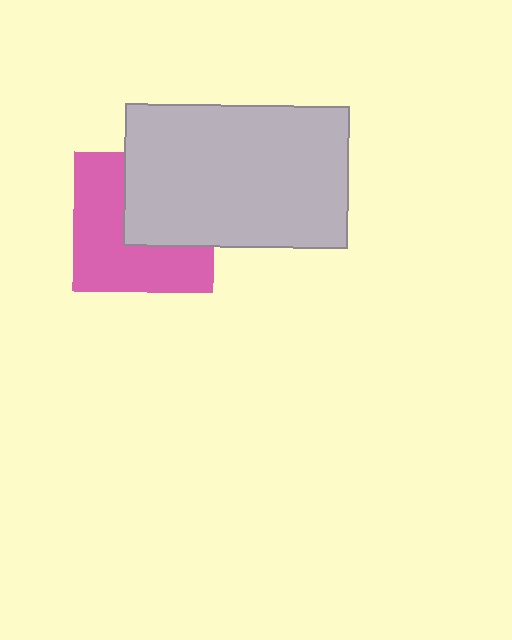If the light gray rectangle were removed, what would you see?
You would see the complete pink square.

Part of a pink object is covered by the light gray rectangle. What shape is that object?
It is a square.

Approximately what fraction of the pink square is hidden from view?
Roughly 44% of the pink square is hidden behind the light gray rectangle.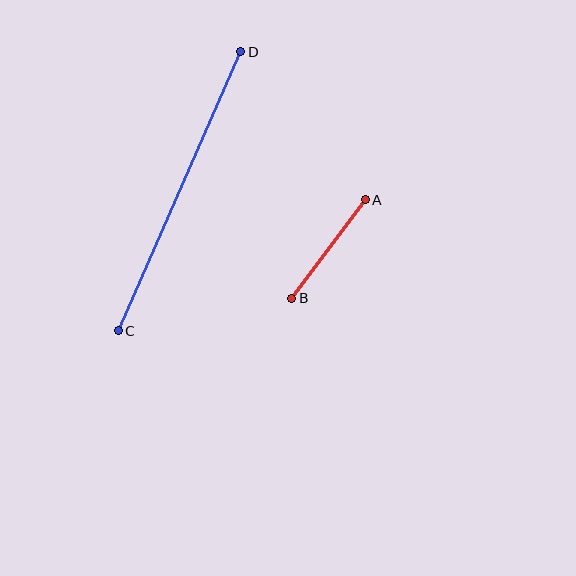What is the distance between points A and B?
The distance is approximately 123 pixels.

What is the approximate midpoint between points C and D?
The midpoint is at approximately (179, 191) pixels.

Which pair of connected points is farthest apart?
Points C and D are farthest apart.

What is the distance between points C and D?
The distance is approximately 305 pixels.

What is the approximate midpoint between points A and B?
The midpoint is at approximately (328, 249) pixels.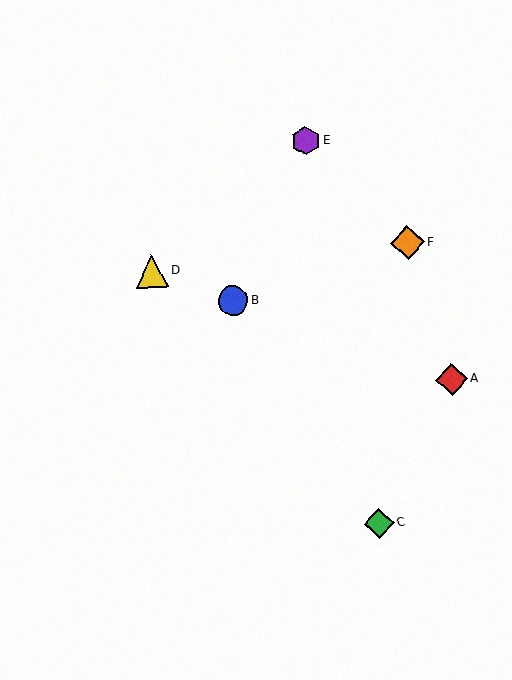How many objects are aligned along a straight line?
3 objects (A, B, D) are aligned along a straight line.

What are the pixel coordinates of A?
Object A is at (452, 379).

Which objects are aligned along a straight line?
Objects A, B, D are aligned along a straight line.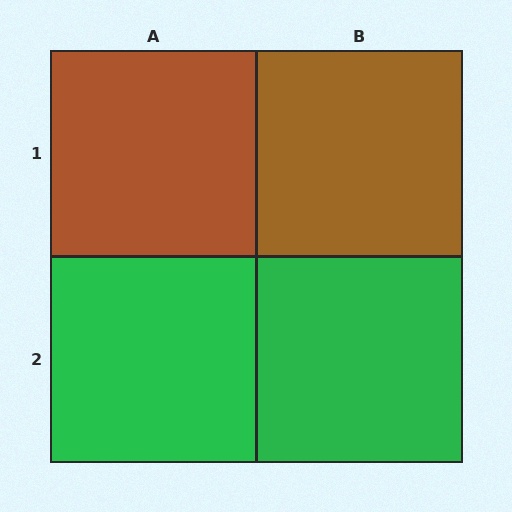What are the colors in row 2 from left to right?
Green, green.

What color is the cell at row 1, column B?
Brown.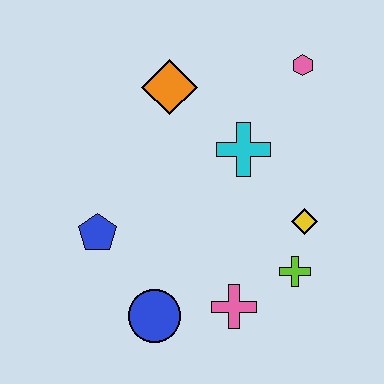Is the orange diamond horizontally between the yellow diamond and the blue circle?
Yes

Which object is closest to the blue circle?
The pink cross is closest to the blue circle.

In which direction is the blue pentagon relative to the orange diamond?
The blue pentagon is below the orange diamond.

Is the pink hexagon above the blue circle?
Yes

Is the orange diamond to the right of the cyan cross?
No